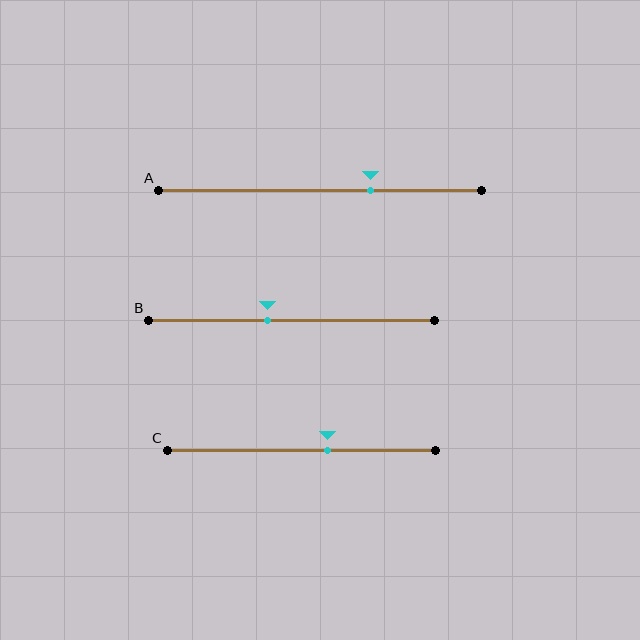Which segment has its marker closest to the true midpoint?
Segment B has its marker closest to the true midpoint.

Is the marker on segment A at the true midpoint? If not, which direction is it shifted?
No, the marker on segment A is shifted to the right by about 16% of the segment length.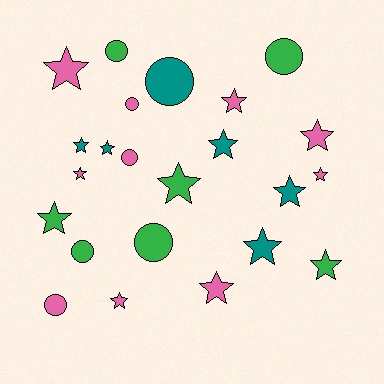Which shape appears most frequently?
Star, with 15 objects.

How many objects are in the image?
There are 23 objects.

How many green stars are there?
There are 3 green stars.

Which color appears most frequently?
Pink, with 10 objects.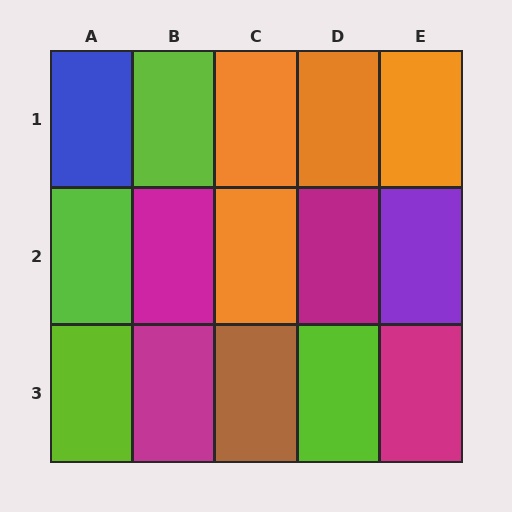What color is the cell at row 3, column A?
Lime.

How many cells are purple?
1 cell is purple.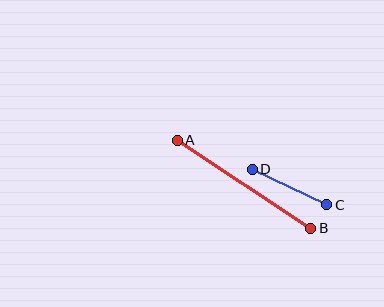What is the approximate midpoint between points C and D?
The midpoint is at approximately (289, 187) pixels.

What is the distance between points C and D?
The distance is approximately 83 pixels.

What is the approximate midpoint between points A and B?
The midpoint is at approximately (244, 184) pixels.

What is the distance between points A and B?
The distance is approximately 160 pixels.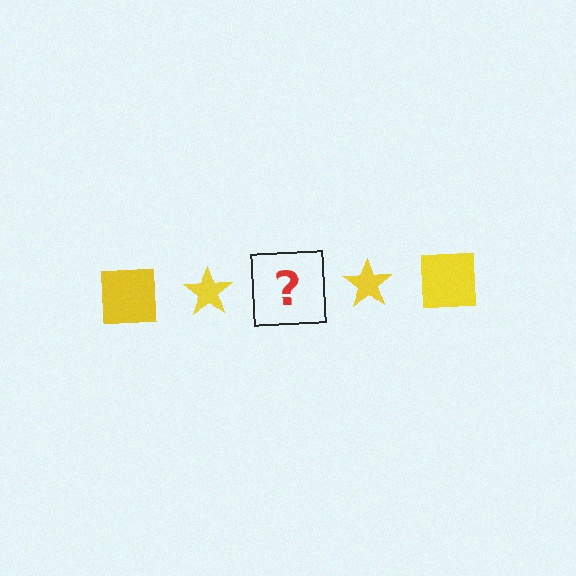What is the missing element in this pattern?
The missing element is a yellow square.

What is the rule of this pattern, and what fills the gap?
The rule is that the pattern cycles through square, star shapes in yellow. The gap should be filled with a yellow square.